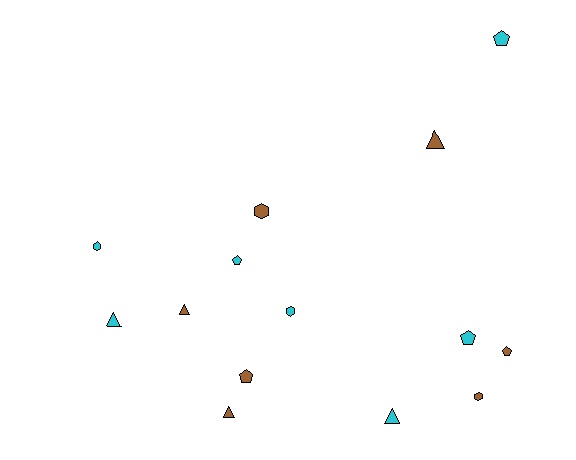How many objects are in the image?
There are 14 objects.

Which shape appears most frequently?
Pentagon, with 5 objects.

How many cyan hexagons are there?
There are 2 cyan hexagons.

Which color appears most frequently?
Cyan, with 7 objects.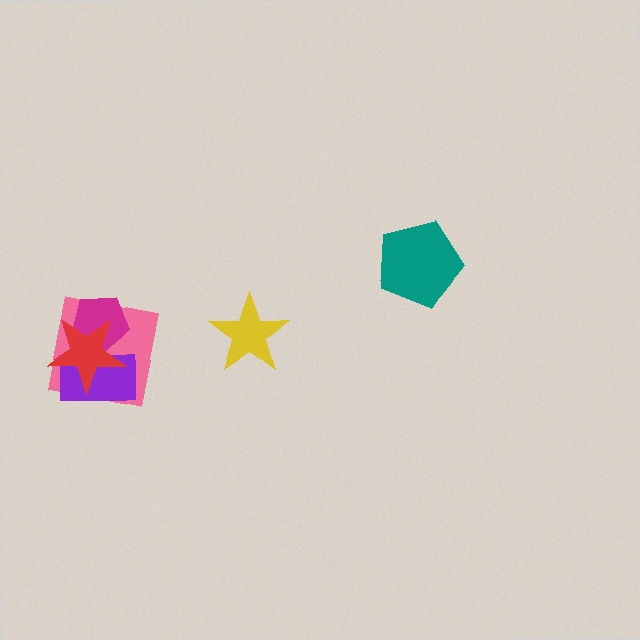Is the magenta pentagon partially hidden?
Yes, it is partially covered by another shape.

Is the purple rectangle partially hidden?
Yes, it is partially covered by another shape.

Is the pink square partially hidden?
Yes, it is partially covered by another shape.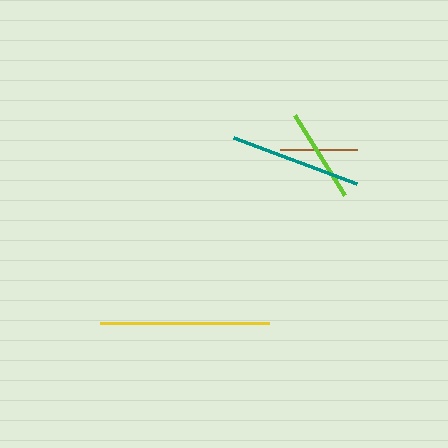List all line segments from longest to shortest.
From longest to shortest: yellow, teal, lime, brown.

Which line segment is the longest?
The yellow line is the longest at approximately 169 pixels.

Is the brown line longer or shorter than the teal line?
The teal line is longer than the brown line.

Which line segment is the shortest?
The brown line is the shortest at approximately 77 pixels.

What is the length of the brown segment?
The brown segment is approximately 77 pixels long.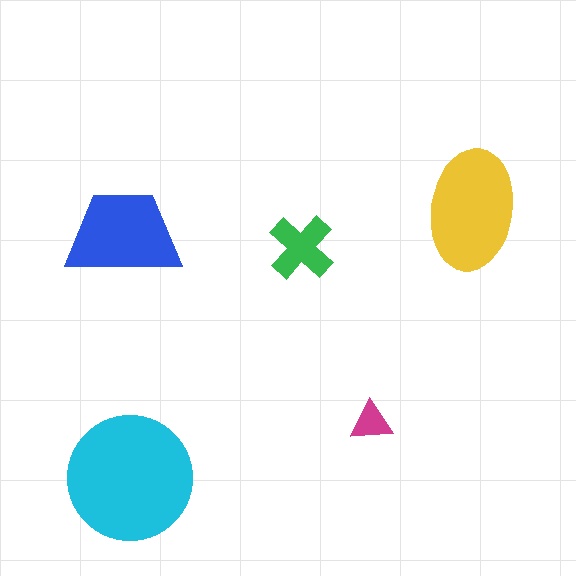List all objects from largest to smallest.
The cyan circle, the yellow ellipse, the blue trapezoid, the green cross, the magenta triangle.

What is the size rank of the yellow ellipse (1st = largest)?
2nd.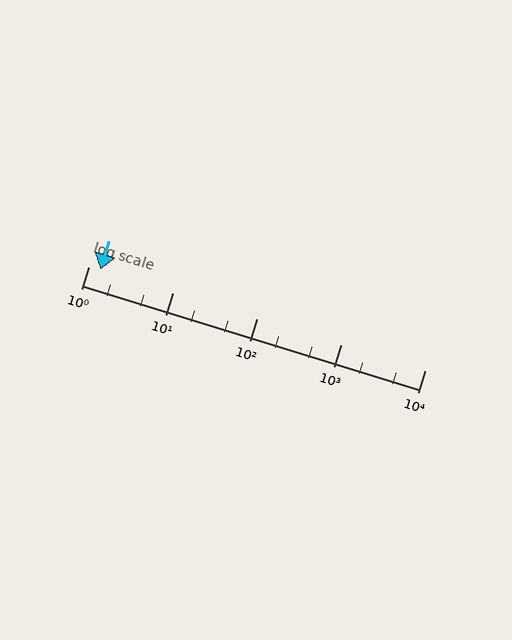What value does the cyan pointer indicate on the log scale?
The pointer indicates approximately 1.4.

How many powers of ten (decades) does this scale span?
The scale spans 4 decades, from 1 to 10000.